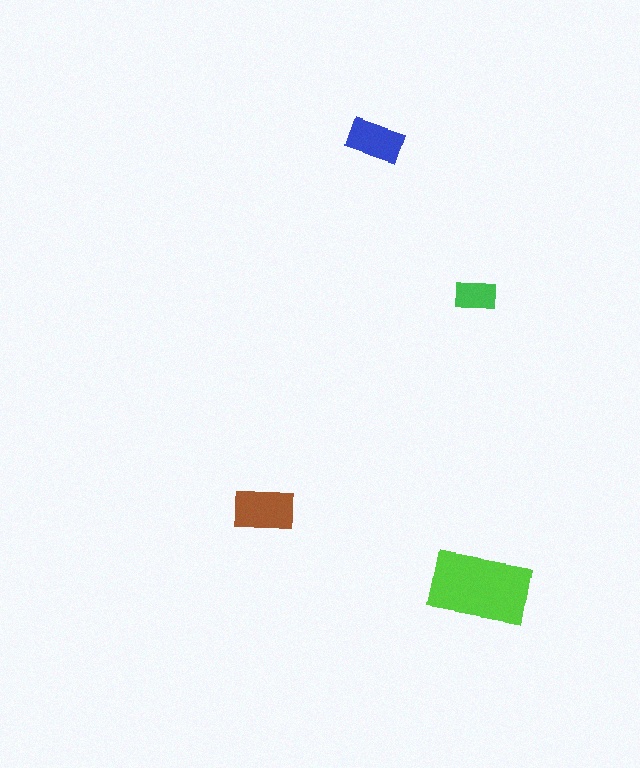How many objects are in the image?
There are 4 objects in the image.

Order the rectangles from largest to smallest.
the lime one, the brown one, the blue one, the green one.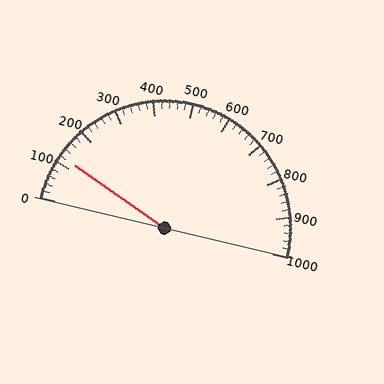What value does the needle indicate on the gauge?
The needle indicates approximately 120.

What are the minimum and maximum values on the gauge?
The gauge ranges from 0 to 1000.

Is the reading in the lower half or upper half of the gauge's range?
The reading is in the lower half of the range (0 to 1000).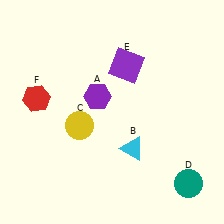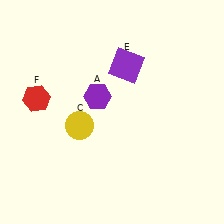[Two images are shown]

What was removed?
The teal circle (D), the cyan triangle (B) were removed in Image 2.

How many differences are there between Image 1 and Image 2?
There are 2 differences between the two images.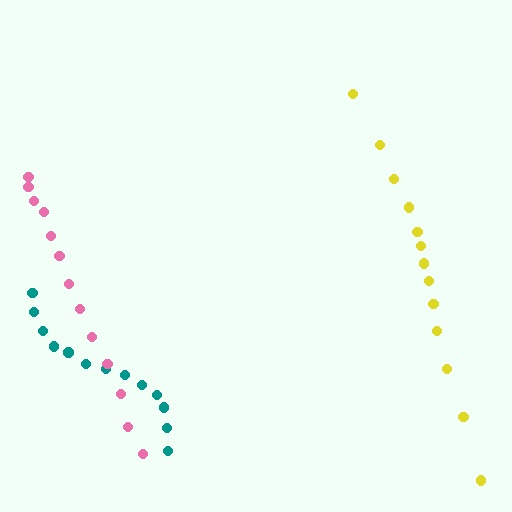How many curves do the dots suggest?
There are 3 distinct paths.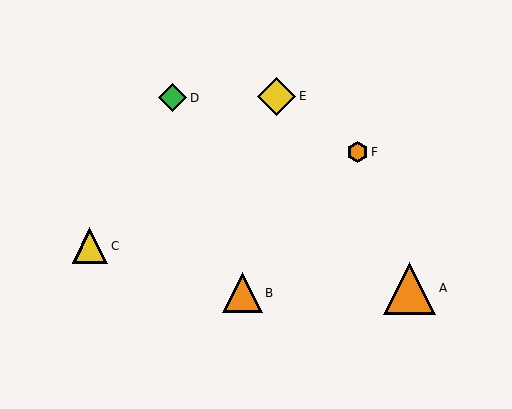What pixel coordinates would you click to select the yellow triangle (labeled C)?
Click at (90, 246) to select the yellow triangle C.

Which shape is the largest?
The orange triangle (labeled A) is the largest.